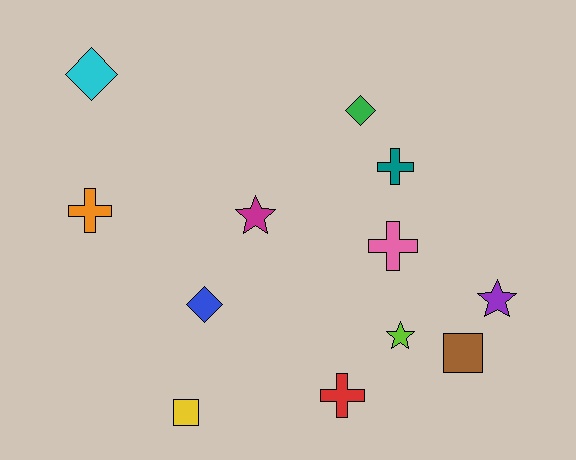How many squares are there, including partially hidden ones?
There are 2 squares.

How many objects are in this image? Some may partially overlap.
There are 12 objects.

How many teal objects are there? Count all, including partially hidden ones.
There is 1 teal object.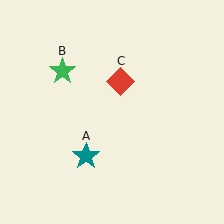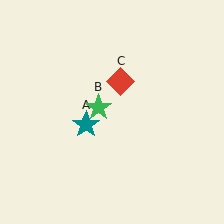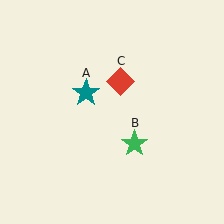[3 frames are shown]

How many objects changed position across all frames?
2 objects changed position: teal star (object A), green star (object B).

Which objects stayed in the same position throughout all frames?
Red diamond (object C) remained stationary.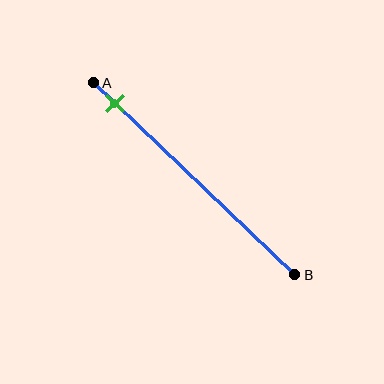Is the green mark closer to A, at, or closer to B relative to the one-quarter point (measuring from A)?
The green mark is closer to point A than the one-quarter point of segment AB.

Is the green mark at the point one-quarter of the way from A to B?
No, the mark is at about 10% from A, not at the 25% one-quarter point.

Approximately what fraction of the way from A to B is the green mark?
The green mark is approximately 10% of the way from A to B.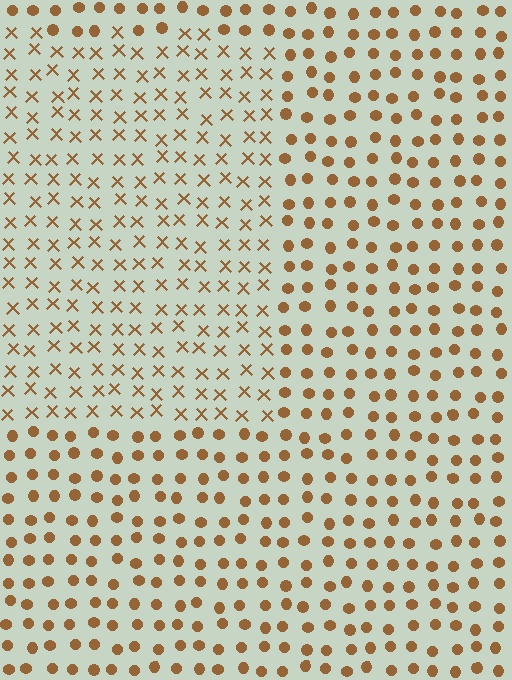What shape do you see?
I see a rectangle.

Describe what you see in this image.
The image is filled with small brown elements arranged in a uniform grid. A rectangle-shaped region contains X marks, while the surrounding area contains circles. The boundary is defined purely by the change in element shape.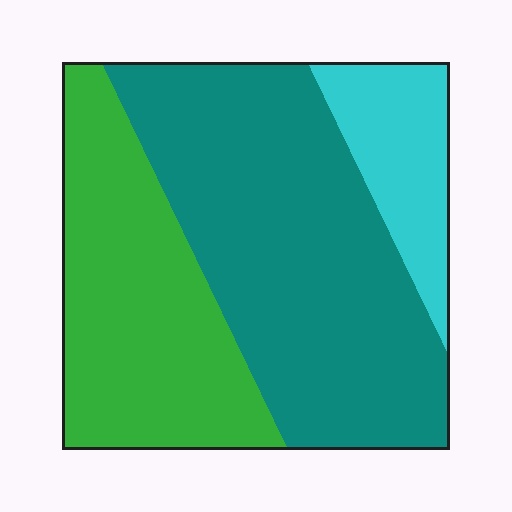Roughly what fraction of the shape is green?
Green covers around 35% of the shape.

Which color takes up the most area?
Teal, at roughly 50%.